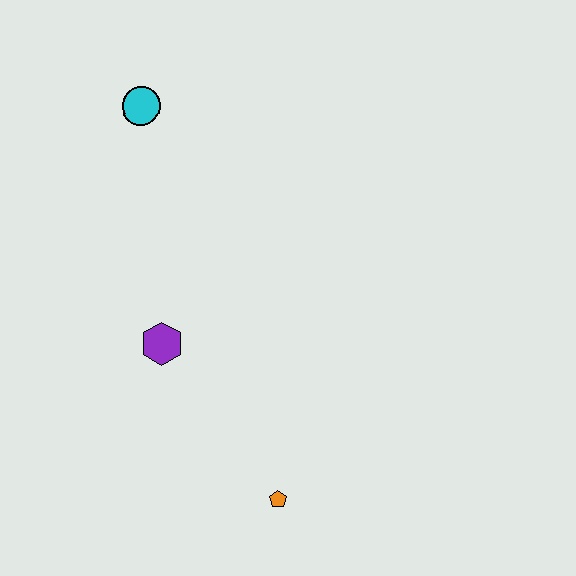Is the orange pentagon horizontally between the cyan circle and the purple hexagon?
No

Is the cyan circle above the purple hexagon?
Yes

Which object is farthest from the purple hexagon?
The cyan circle is farthest from the purple hexagon.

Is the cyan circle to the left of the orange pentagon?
Yes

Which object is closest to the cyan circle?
The purple hexagon is closest to the cyan circle.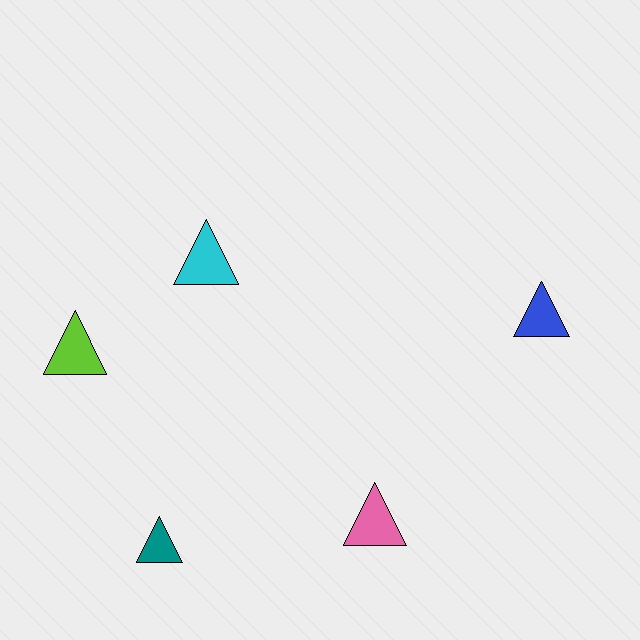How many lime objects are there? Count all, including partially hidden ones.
There is 1 lime object.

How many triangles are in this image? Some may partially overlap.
There are 5 triangles.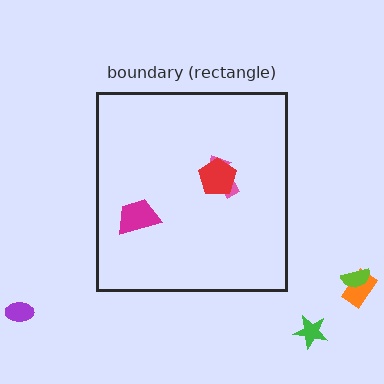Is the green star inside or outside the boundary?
Outside.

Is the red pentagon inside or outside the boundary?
Inside.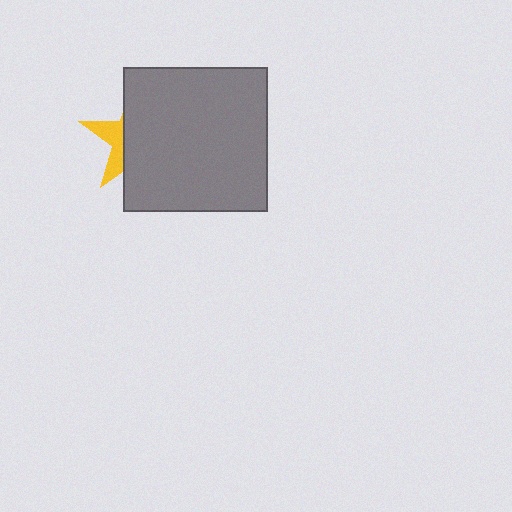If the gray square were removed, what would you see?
You would see the complete yellow star.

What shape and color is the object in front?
The object in front is a gray square.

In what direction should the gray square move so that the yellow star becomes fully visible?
The gray square should move right. That is the shortest direction to clear the overlap and leave the yellow star fully visible.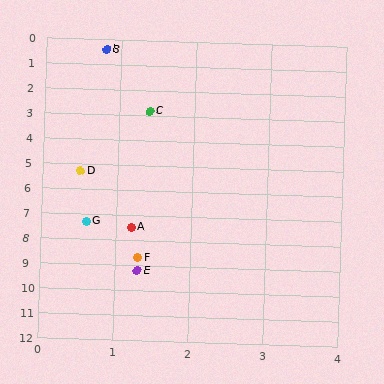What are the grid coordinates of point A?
Point A is at approximately (1.2, 7.5).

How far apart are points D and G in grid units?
Points D and G are about 2.0 grid units apart.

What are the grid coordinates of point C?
Point C is at approximately (1.4, 2.8).